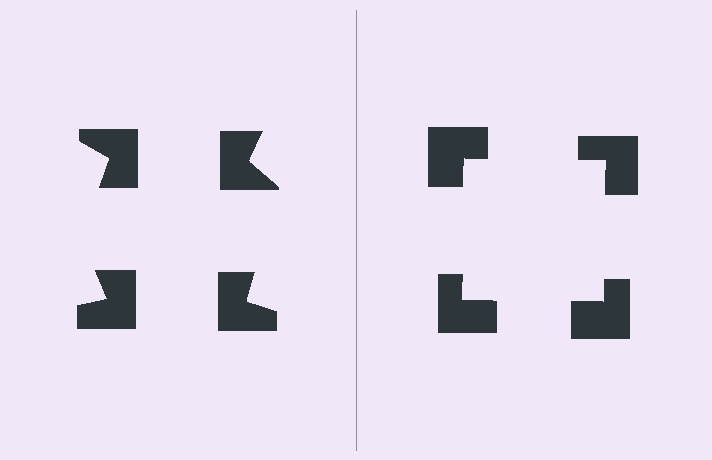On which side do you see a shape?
An illusory square appears on the right side. On the left side the wedge cuts are rotated, so no coherent shape forms.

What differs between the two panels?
The notched squares are positioned identically on both sides; only the wedge orientations differ. On the right they align to a square; on the left they are misaligned.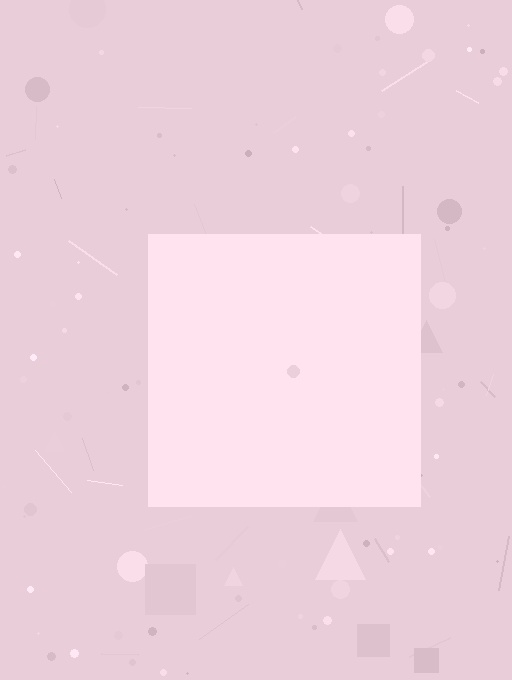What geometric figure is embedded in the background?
A square is embedded in the background.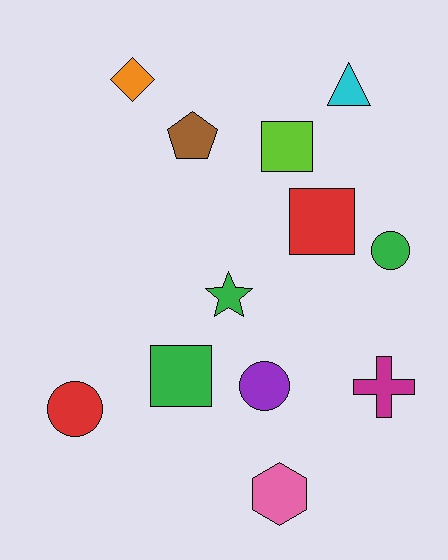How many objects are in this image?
There are 12 objects.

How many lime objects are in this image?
There is 1 lime object.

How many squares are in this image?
There are 3 squares.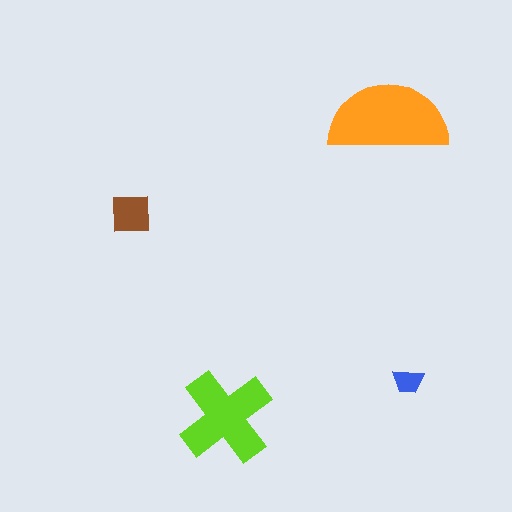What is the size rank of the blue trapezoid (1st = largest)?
4th.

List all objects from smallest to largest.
The blue trapezoid, the brown square, the lime cross, the orange semicircle.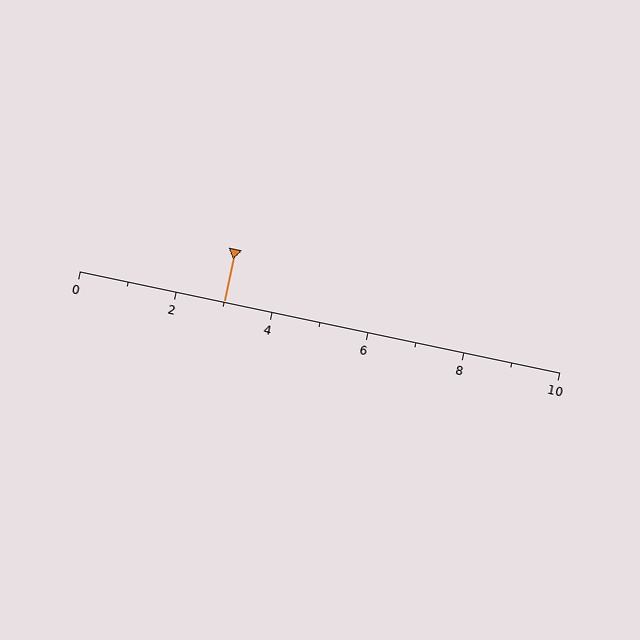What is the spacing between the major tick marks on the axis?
The major ticks are spaced 2 apart.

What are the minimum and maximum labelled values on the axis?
The axis runs from 0 to 10.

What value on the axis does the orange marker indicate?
The marker indicates approximately 3.